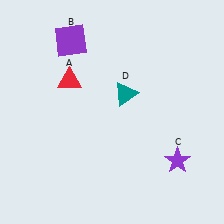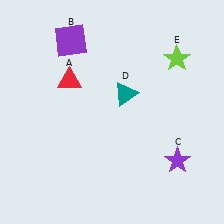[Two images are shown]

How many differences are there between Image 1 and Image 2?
There is 1 difference between the two images.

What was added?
A lime star (E) was added in Image 2.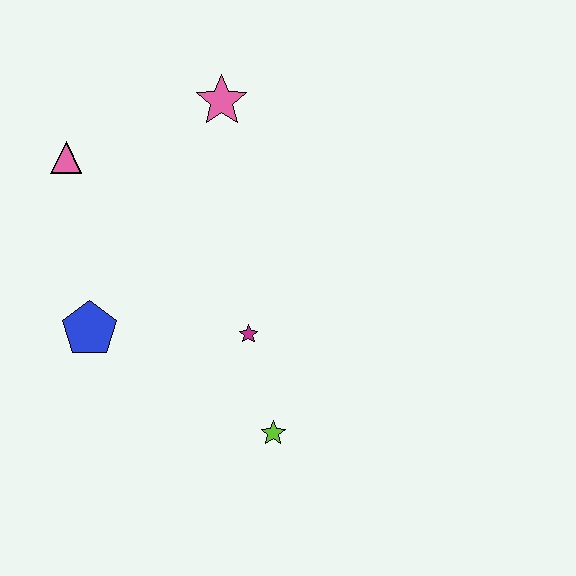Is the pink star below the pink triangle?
No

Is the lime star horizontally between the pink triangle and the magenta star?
No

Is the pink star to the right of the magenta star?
No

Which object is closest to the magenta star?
The lime star is closest to the magenta star.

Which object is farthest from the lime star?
The pink triangle is farthest from the lime star.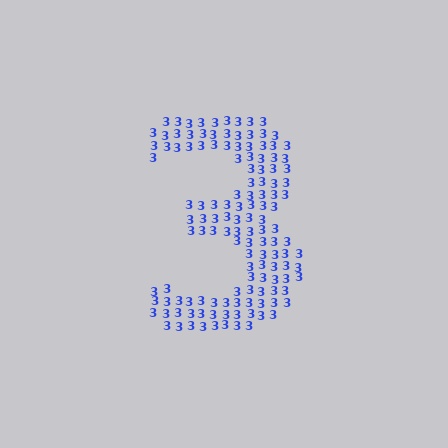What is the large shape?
The large shape is the digit 3.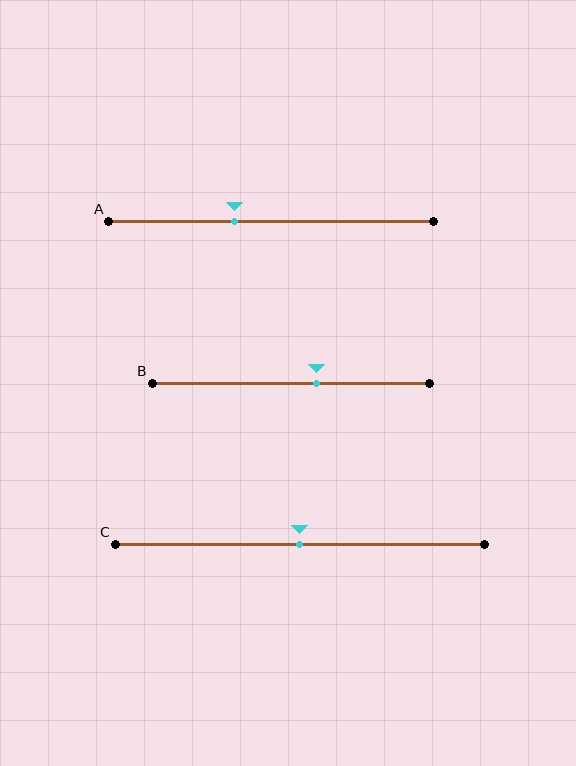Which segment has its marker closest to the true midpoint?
Segment C has its marker closest to the true midpoint.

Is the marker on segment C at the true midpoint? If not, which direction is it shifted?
Yes, the marker on segment C is at the true midpoint.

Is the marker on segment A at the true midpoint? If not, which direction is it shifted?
No, the marker on segment A is shifted to the left by about 11% of the segment length.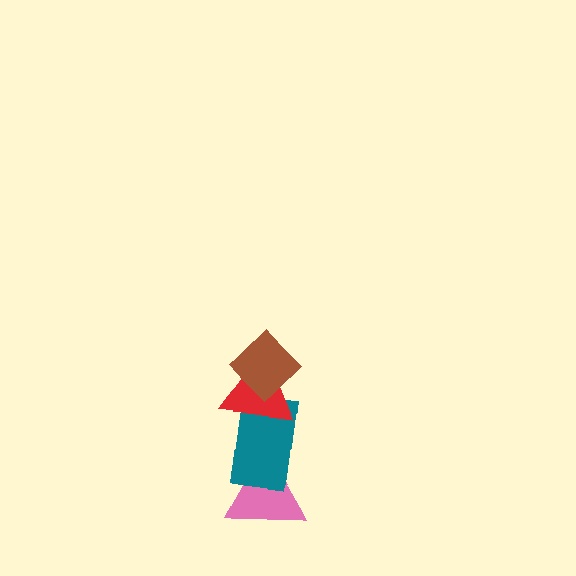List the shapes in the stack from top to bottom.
From top to bottom: the brown diamond, the red triangle, the teal rectangle, the pink triangle.